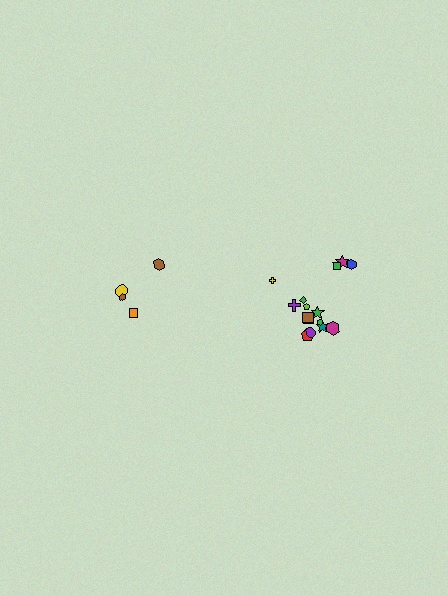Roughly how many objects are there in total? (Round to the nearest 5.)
Roughly 20 objects in total.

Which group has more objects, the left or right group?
The right group.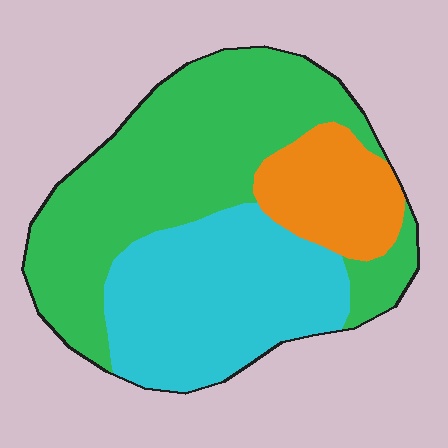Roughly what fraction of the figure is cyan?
Cyan takes up between a third and a half of the figure.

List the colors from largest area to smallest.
From largest to smallest: green, cyan, orange.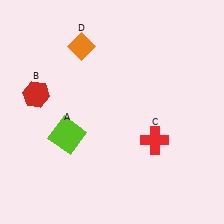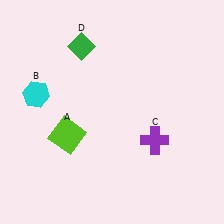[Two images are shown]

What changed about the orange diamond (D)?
In Image 1, D is orange. In Image 2, it changed to green.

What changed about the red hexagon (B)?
In Image 1, B is red. In Image 2, it changed to cyan.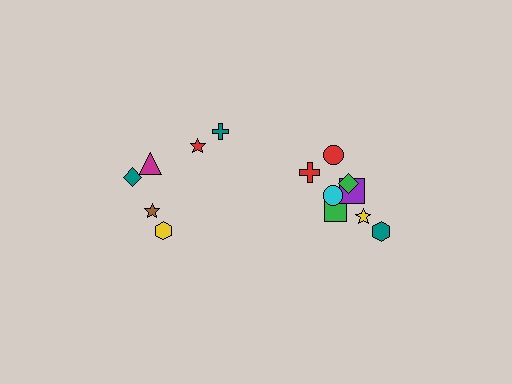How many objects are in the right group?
There are 8 objects.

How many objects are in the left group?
There are 6 objects.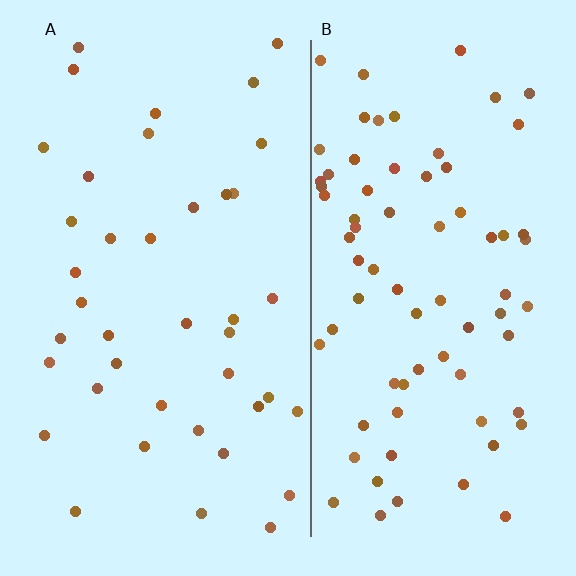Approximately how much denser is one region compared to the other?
Approximately 1.9× — region B over region A.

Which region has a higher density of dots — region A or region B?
B (the right).